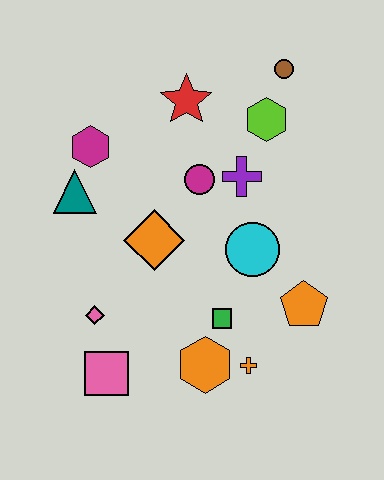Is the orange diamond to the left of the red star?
Yes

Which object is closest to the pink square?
The pink diamond is closest to the pink square.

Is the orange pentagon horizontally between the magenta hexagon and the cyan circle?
No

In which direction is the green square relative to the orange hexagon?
The green square is above the orange hexagon.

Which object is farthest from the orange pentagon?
The magenta hexagon is farthest from the orange pentagon.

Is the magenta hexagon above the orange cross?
Yes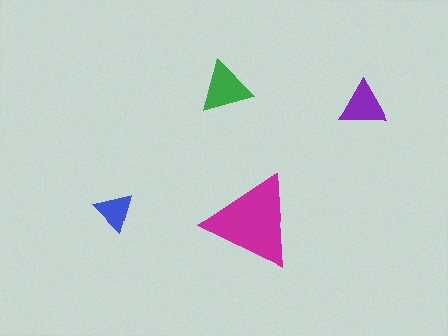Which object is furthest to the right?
The purple triangle is rightmost.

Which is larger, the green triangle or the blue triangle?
The green one.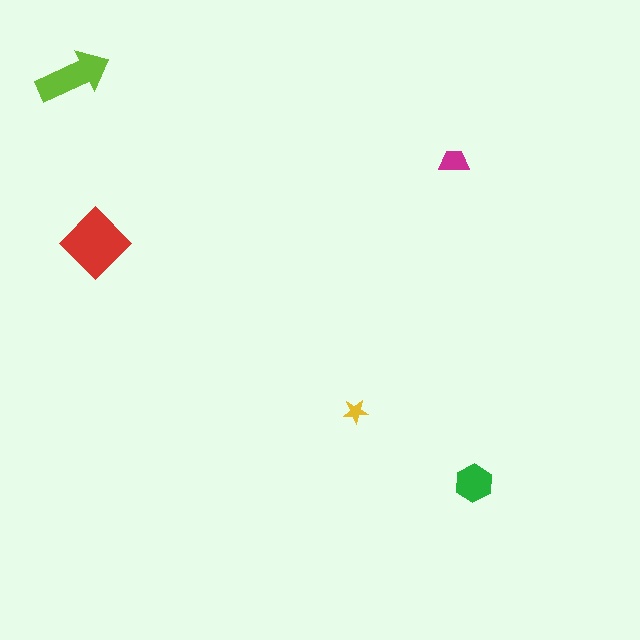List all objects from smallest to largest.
The yellow star, the magenta trapezoid, the green hexagon, the lime arrow, the red diamond.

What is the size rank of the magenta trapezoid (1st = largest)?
4th.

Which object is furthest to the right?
The green hexagon is rightmost.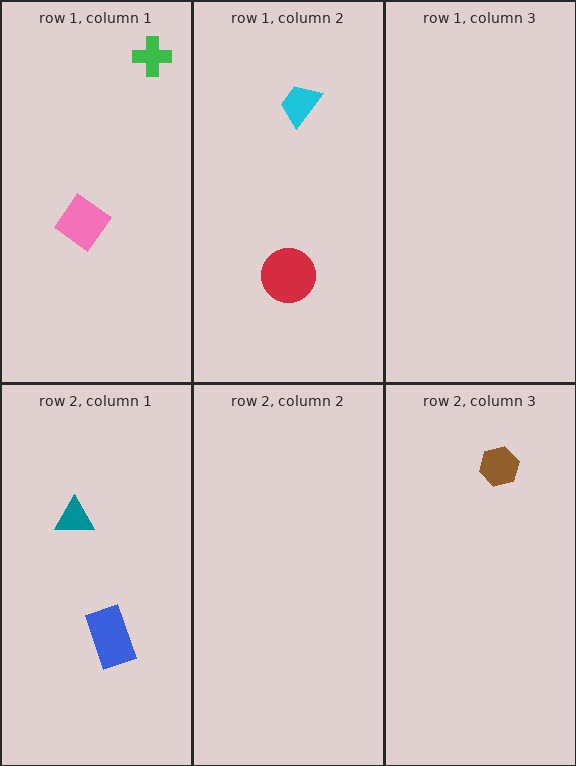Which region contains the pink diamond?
The row 1, column 1 region.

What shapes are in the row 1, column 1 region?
The green cross, the pink diamond.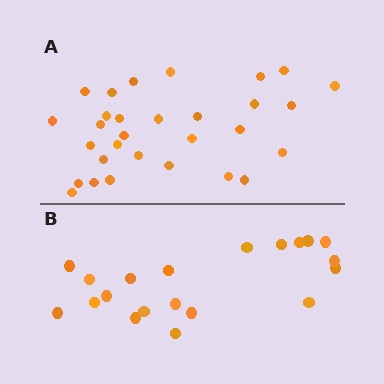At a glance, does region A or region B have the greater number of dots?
Region A (the top region) has more dots.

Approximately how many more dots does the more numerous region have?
Region A has roughly 10 or so more dots than region B.